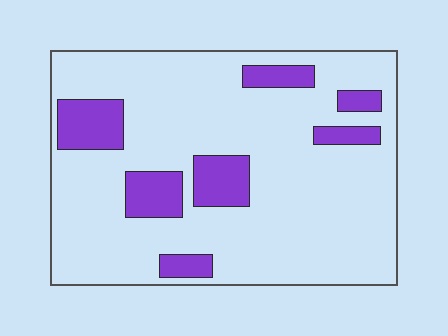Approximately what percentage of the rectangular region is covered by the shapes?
Approximately 15%.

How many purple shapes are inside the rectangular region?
7.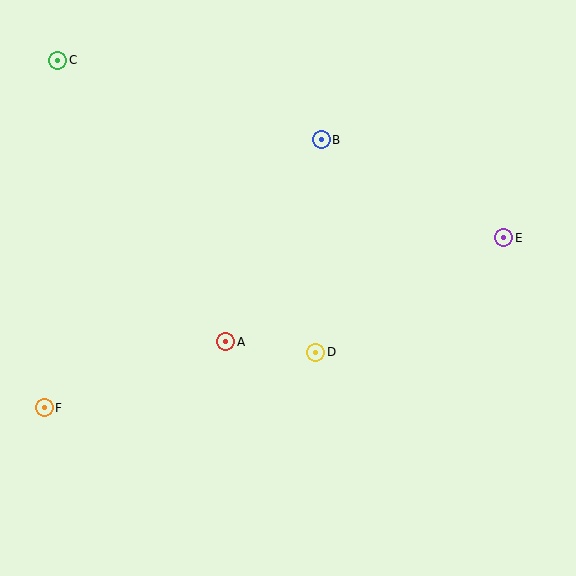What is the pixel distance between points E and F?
The distance between E and F is 490 pixels.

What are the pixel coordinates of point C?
Point C is at (58, 60).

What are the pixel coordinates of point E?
Point E is at (504, 238).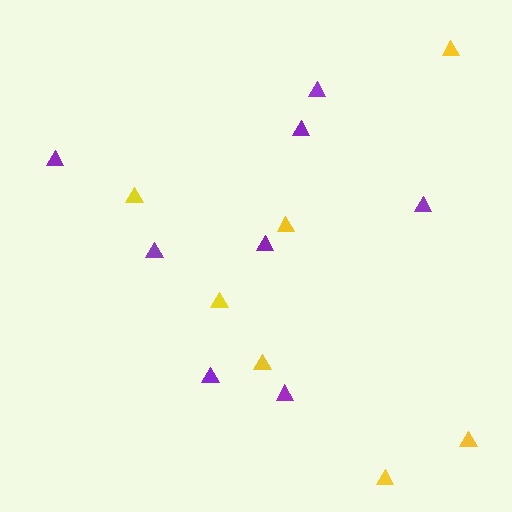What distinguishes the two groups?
There are 2 groups: one group of yellow triangles (7) and one group of purple triangles (8).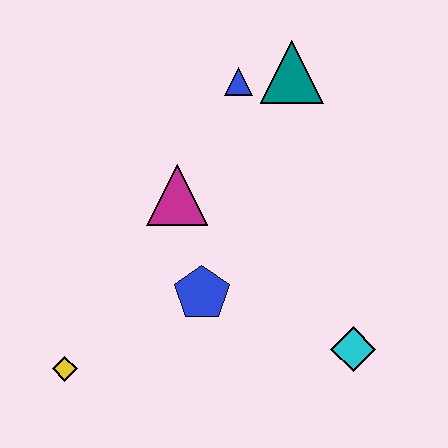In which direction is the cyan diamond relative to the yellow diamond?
The cyan diamond is to the right of the yellow diamond.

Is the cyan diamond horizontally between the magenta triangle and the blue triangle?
No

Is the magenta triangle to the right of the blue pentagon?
No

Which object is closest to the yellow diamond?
The blue pentagon is closest to the yellow diamond.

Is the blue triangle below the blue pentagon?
No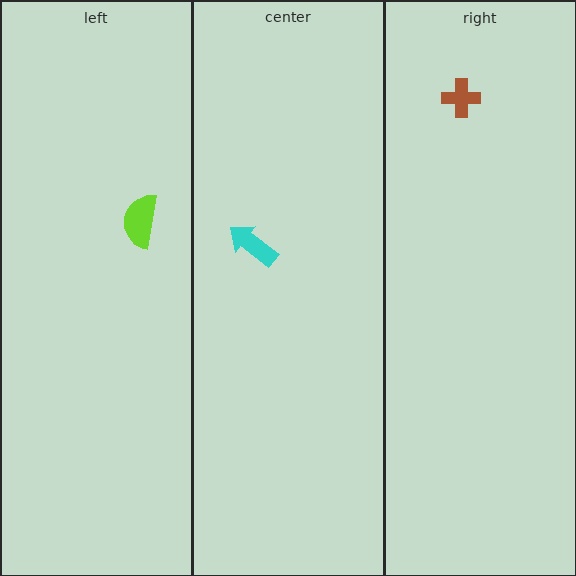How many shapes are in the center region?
1.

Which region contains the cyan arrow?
The center region.